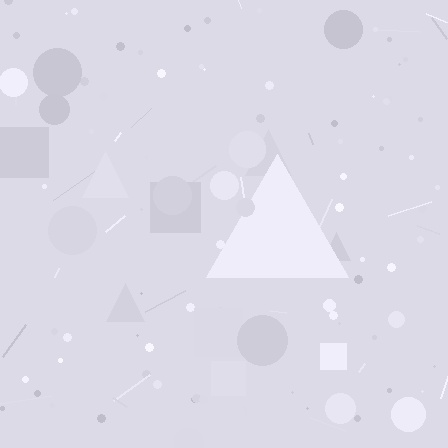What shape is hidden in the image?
A triangle is hidden in the image.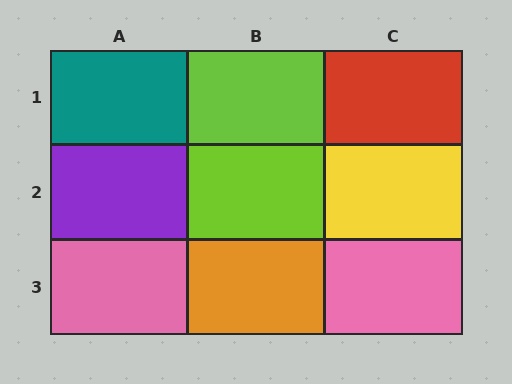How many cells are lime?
2 cells are lime.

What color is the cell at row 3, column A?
Pink.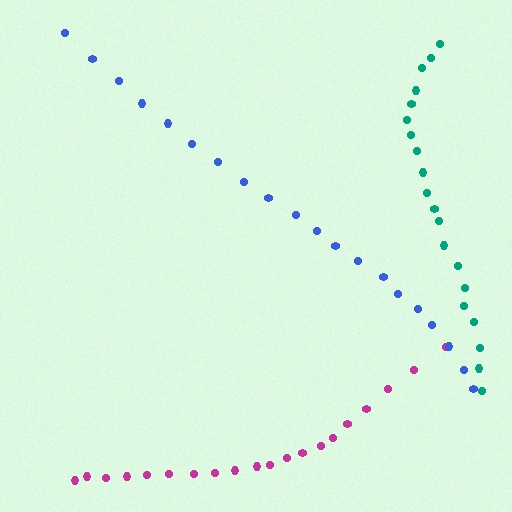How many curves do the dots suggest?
There are 3 distinct paths.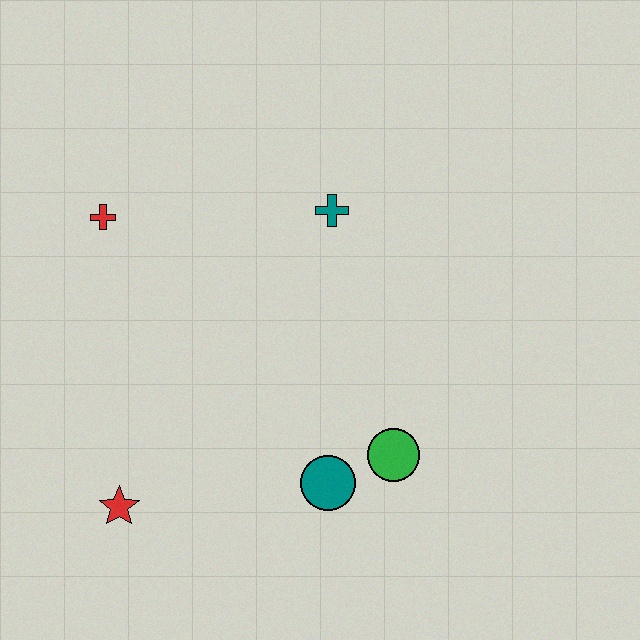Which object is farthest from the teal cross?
The red star is farthest from the teal cross.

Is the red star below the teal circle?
Yes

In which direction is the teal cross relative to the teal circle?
The teal cross is above the teal circle.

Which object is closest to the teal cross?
The red cross is closest to the teal cross.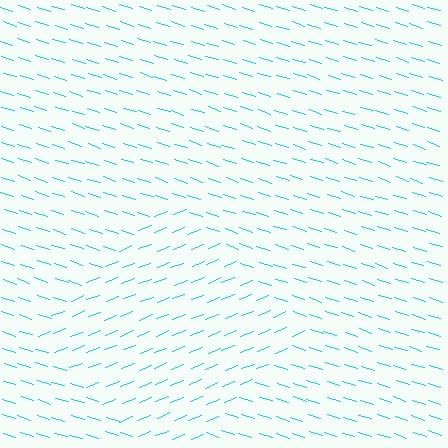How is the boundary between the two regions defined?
The boundary is defined purely by a change in line orientation (approximately 39 degrees difference). All lines are the same color and thickness.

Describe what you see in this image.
The image is filled with small cyan line segments. A diamond region in the image has lines oriented differently from the surrounding lines, creating a visible texture boundary.